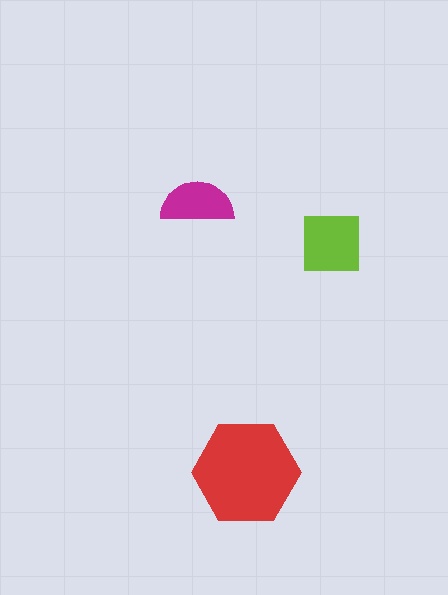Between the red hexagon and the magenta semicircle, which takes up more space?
The red hexagon.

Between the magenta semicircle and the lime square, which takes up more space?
The lime square.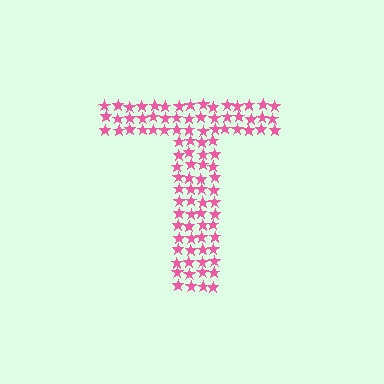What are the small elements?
The small elements are stars.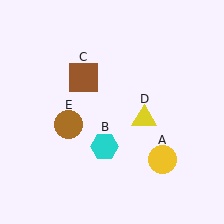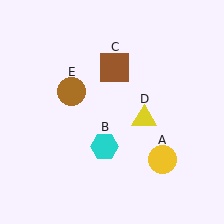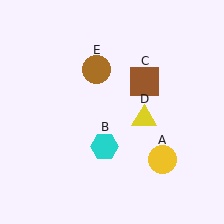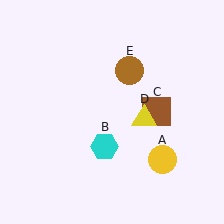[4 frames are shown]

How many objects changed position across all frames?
2 objects changed position: brown square (object C), brown circle (object E).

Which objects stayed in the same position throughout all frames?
Yellow circle (object A) and cyan hexagon (object B) and yellow triangle (object D) remained stationary.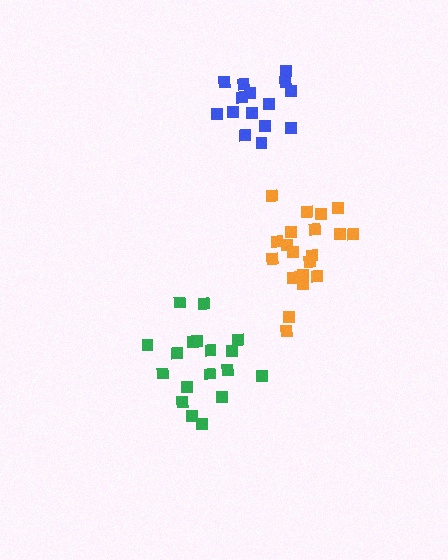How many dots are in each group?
Group 1: 15 dots, Group 2: 18 dots, Group 3: 21 dots (54 total).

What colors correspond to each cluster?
The clusters are colored: blue, green, orange.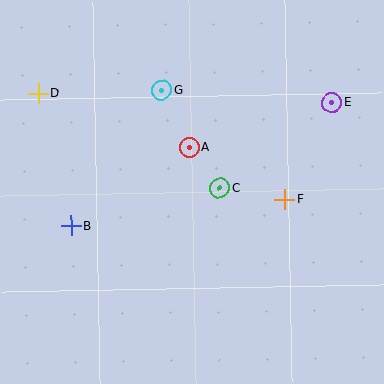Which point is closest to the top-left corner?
Point D is closest to the top-left corner.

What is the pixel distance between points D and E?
The distance between D and E is 294 pixels.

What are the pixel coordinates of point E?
Point E is at (332, 103).